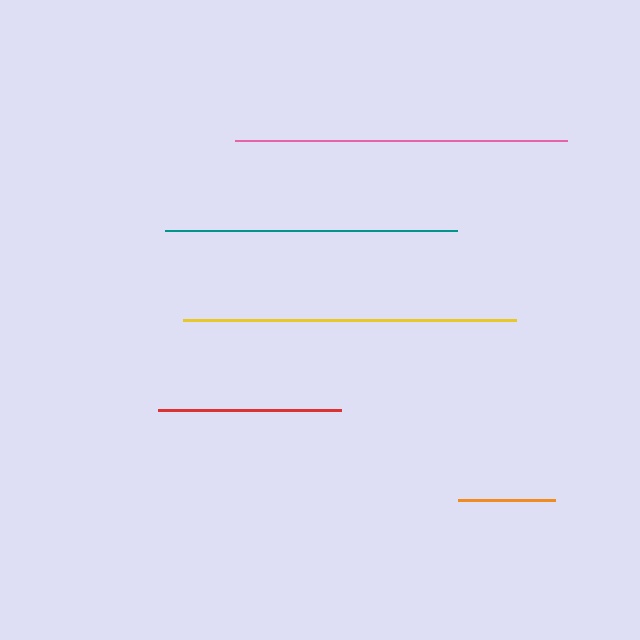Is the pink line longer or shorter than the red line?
The pink line is longer than the red line.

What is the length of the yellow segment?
The yellow segment is approximately 333 pixels long.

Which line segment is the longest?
The yellow line is the longest at approximately 333 pixels.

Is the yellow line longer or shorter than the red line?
The yellow line is longer than the red line.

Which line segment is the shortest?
The orange line is the shortest at approximately 96 pixels.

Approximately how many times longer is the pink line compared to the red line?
The pink line is approximately 1.8 times the length of the red line.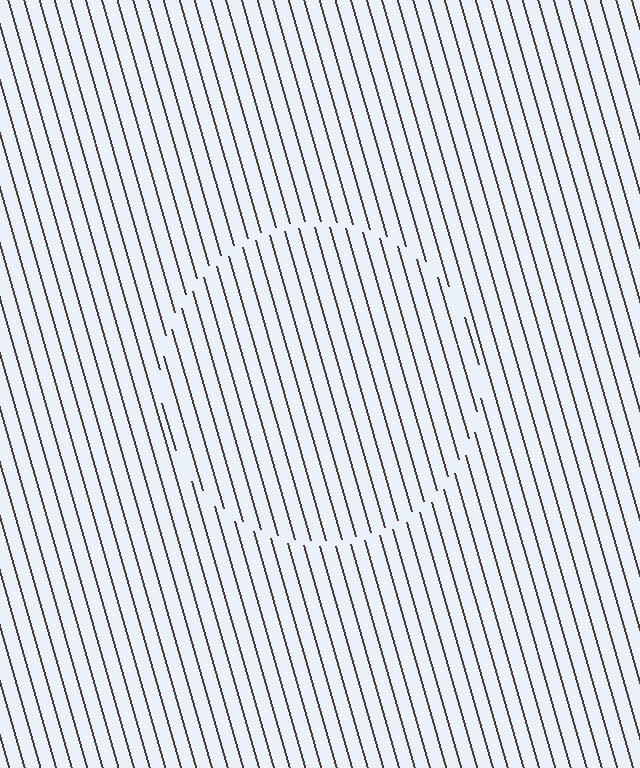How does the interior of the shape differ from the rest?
The interior of the shape contains the same grating, shifted by half a period — the contour is defined by the phase discontinuity where line-ends from the inner and outer gratings abut.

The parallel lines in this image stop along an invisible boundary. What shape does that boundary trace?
An illusory circle. The interior of the shape contains the same grating, shifted by half a period — the contour is defined by the phase discontinuity where line-ends from the inner and outer gratings abut.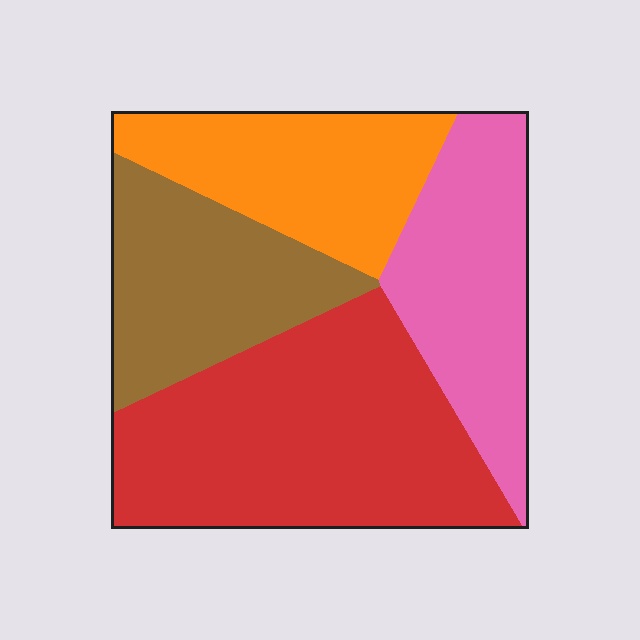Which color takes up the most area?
Red, at roughly 40%.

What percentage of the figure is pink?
Pink takes up about one fifth (1/5) of the figure.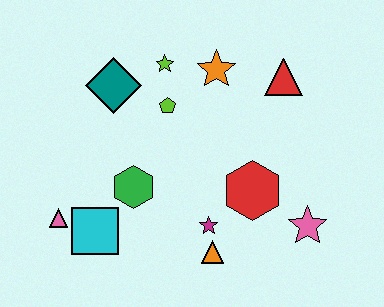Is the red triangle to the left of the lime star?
No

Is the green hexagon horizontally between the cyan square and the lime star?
Yes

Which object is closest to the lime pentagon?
The lime star is closest to the lime pentagon.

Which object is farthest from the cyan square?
The red triangle is farthest from the cyan square.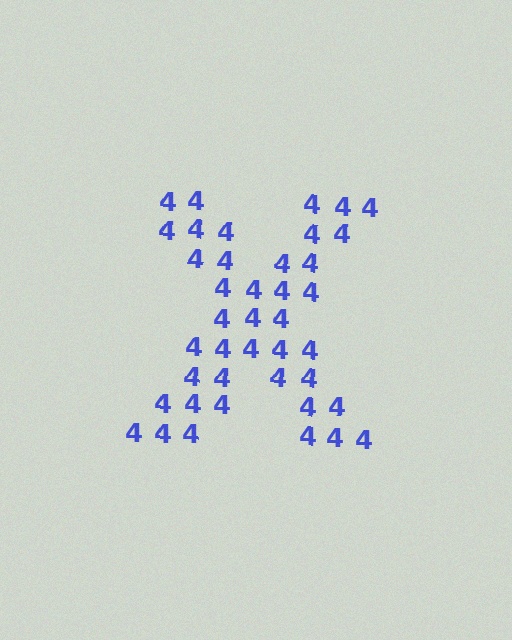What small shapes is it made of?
It is made of small digit 4's.